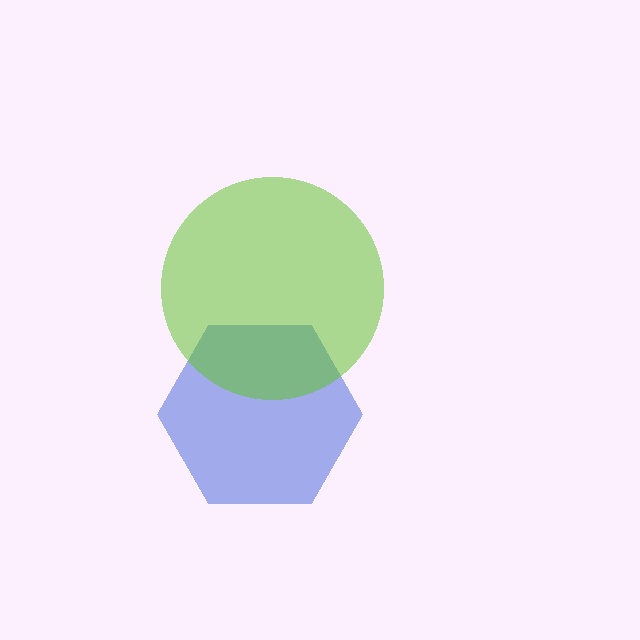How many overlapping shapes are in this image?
There are 2 overlapping shapes in the image.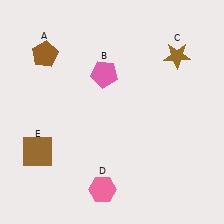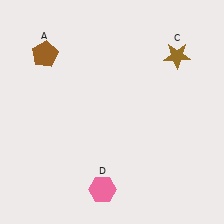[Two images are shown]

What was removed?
The brown square (E), the pink pentagon (B) were removed in Image 2.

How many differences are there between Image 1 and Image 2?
There are 2 differences between the two images.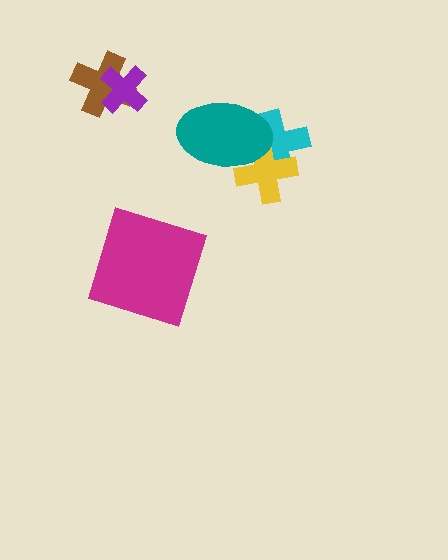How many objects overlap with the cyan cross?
2 objects overlap with the cyan cross.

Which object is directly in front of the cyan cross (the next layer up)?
The yellow cross is directly in front of the cyan cross.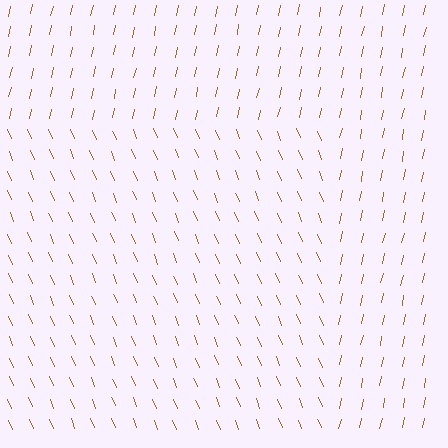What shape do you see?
I see a rectangle.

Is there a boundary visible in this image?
Yes, there is a texture boundary formed by a change in line orientation.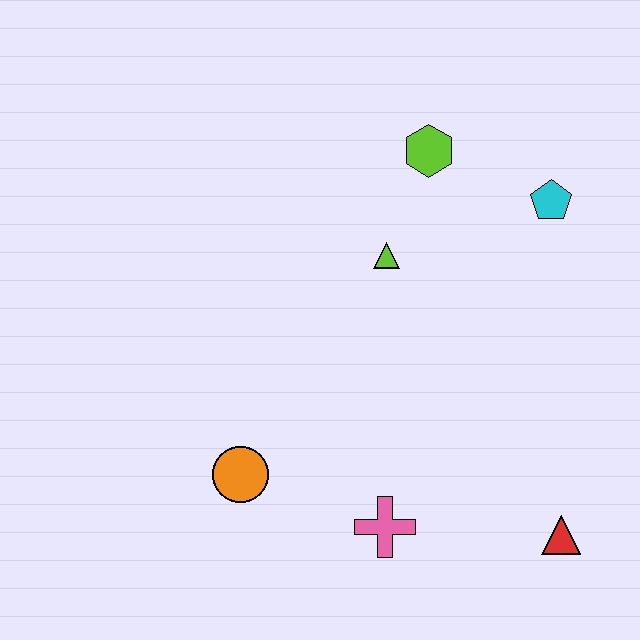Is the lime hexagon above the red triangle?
Yes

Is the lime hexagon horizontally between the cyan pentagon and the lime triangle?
Yes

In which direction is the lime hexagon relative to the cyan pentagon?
The lime hexagon is to the left of the cyan pentagon.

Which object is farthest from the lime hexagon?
The red triangle is farthest from the lime hexagon.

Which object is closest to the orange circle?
The pink cross is closest to the orange circle.